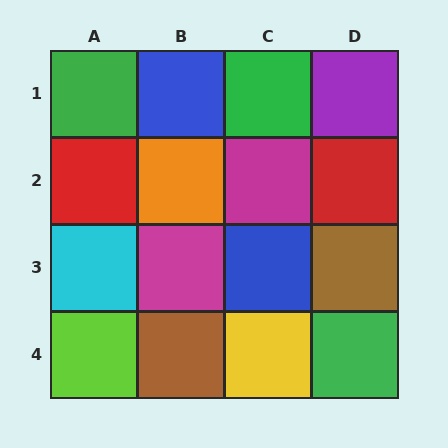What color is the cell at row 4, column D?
Green.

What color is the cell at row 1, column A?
Green.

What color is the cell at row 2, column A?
Red.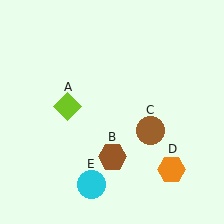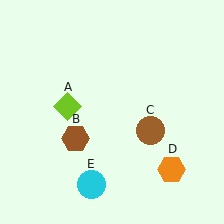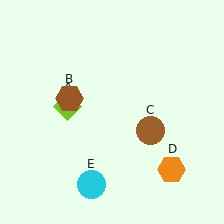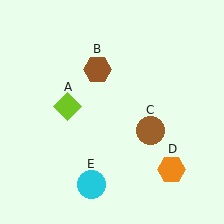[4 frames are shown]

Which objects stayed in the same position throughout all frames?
Lime diamond (object A) and brown circle (object C) and orange hexagon (object D) and cyan circle (object E) remained stationary.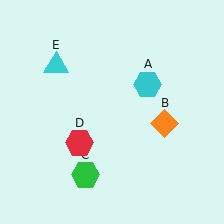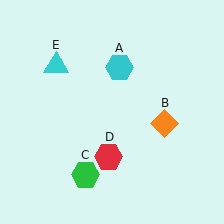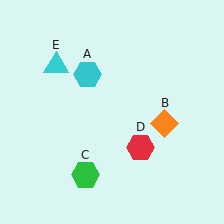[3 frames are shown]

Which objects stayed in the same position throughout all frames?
Orange diamond (object B) and green hexagon (object C) and cyan triangle (object E) remained stationary.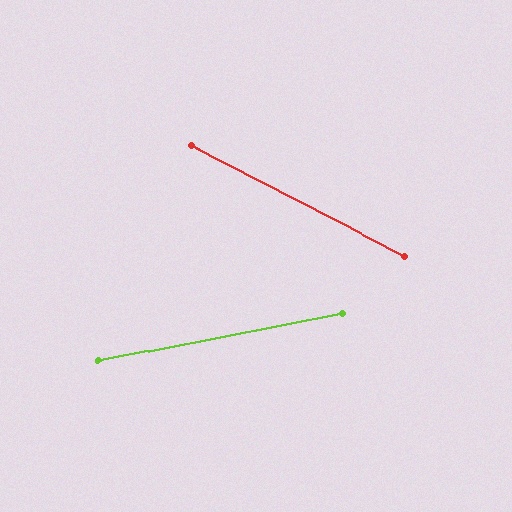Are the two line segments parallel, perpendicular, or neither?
Neither parallel nor perpendicular — they differ by about 39°.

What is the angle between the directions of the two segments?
Approximately 39 degrees.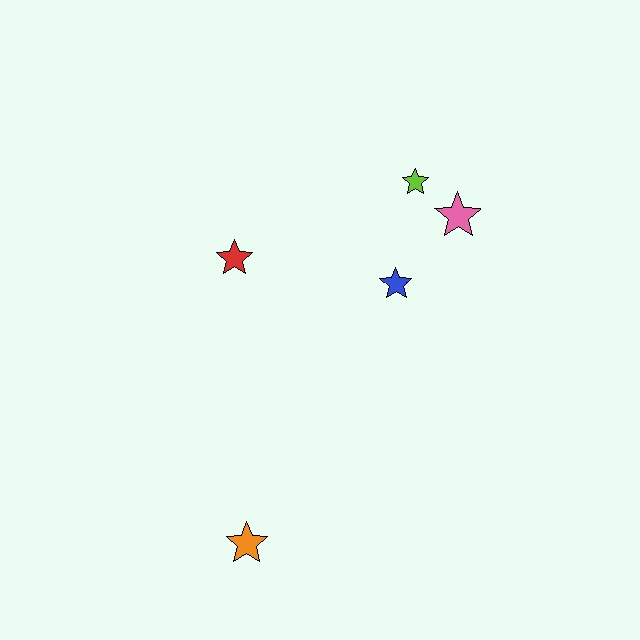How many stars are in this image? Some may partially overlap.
There are 5 stars.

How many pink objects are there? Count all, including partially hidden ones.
There is 1 pink object.